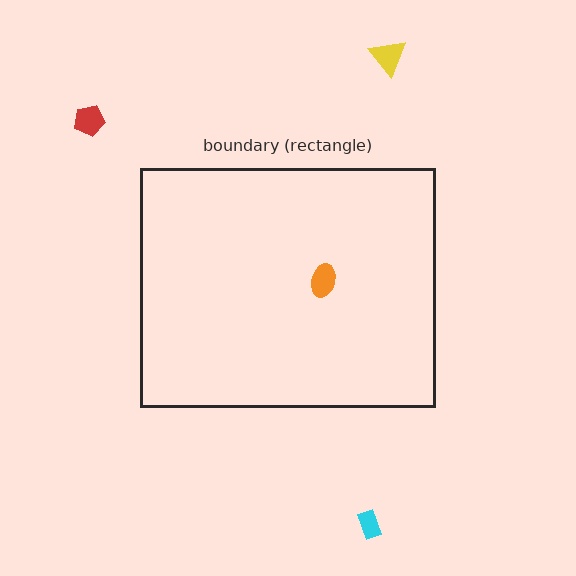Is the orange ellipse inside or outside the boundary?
Inside.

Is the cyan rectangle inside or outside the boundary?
Outside.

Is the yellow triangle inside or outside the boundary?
Outside.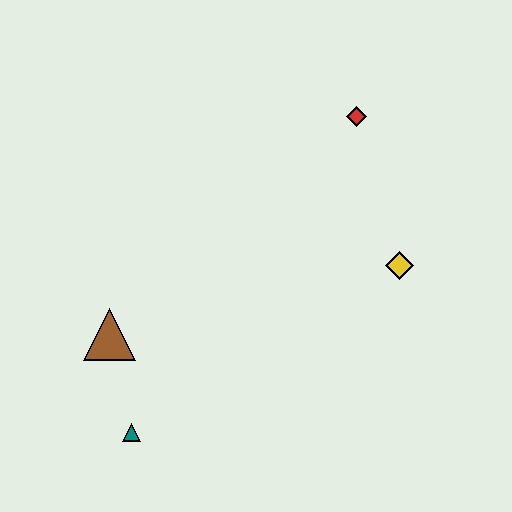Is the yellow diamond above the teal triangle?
Yes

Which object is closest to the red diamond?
The yellow diamond is closest to the red diamond.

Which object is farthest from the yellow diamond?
The teal triangle is farthest from the yellow diamond.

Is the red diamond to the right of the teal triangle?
Yes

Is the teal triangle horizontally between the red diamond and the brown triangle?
Yes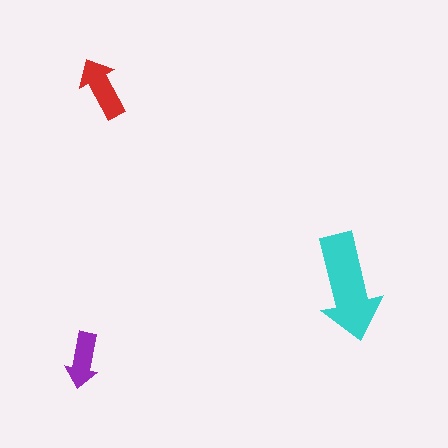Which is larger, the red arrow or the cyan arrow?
The cyan one.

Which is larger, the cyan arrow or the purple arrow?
The cyan one.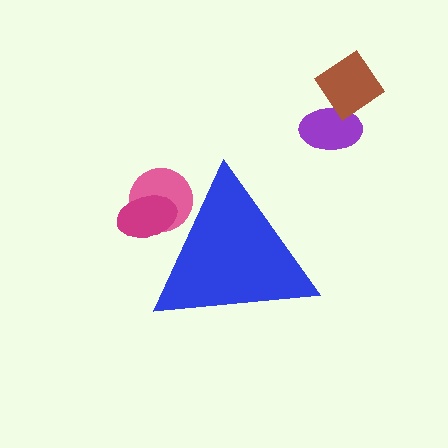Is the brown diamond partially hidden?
No, the brown diamond is fully visible.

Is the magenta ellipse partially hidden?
Yes, the magenta ellipse is partially hidden behind the blue triangle.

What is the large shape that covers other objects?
A blue triangle.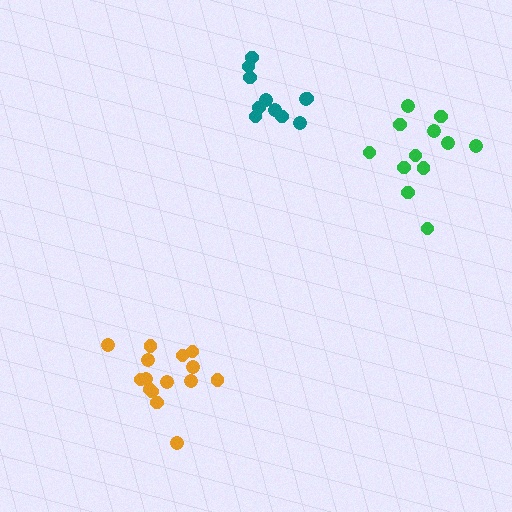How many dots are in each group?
Group 1: 15 dots, Group 2: 12 dots, Group 3: 11 dots (38 total).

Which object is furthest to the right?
The green cluster is rightmost.